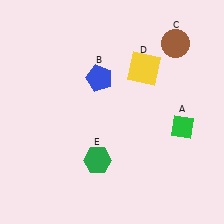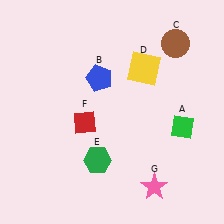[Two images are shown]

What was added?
A red diamond (F), a pink star (G) were added in Image 2.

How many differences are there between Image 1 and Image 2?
There are 2 differences between the two images.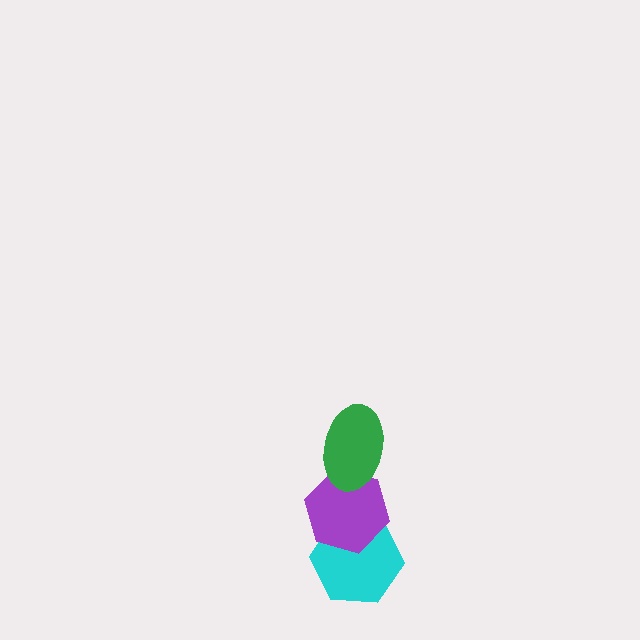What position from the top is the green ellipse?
The green ellipse is 1st from the top.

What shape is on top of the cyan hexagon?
The purple hexagon is on top of the cyan hexagon.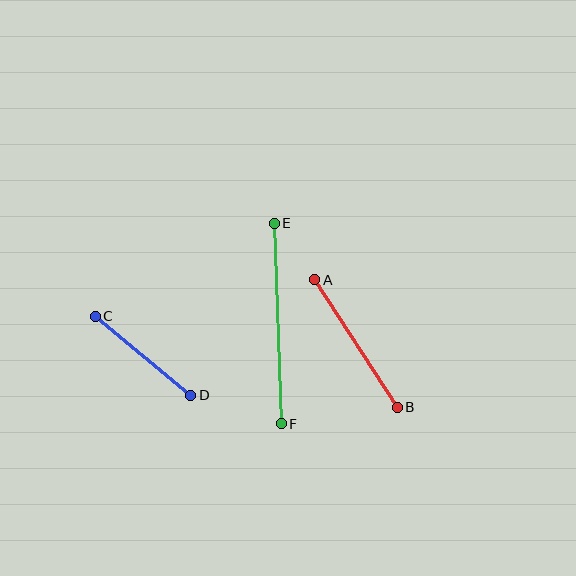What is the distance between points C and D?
The distance is approximately 124 pixels.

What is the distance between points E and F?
The distance is approximately 201 pixels.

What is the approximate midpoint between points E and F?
The midpoint is at approximately (278, 324) pixels.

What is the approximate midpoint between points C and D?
The midpoint is at approximately (143, 356) pixels.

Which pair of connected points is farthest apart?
Points E and F are farthest apart.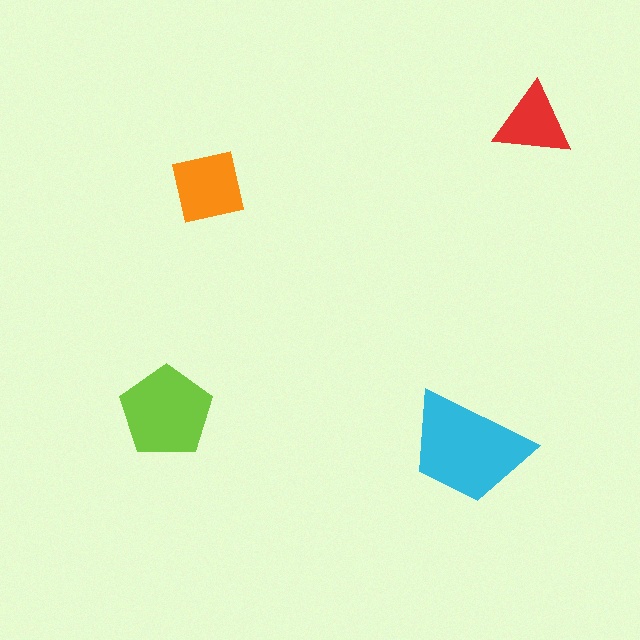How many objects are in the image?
There are 4 objects in the image.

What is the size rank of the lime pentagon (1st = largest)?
2nd.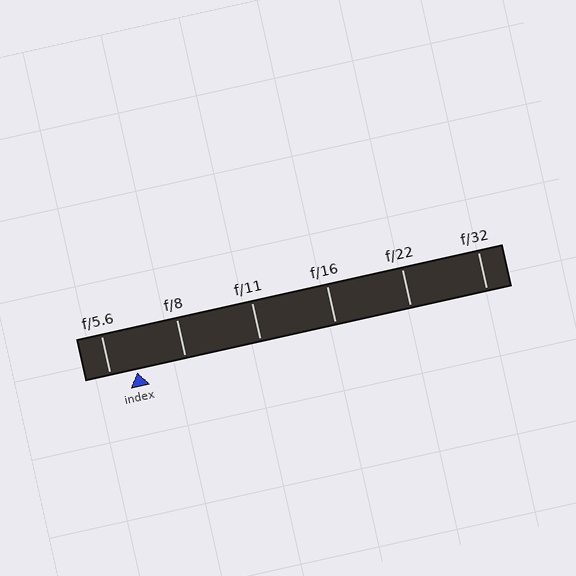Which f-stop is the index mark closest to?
The index mark is closest to f/5.6.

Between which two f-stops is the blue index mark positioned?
The index mark is between f/5.6 and f/8.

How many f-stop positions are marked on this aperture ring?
There are 6 f-stop positions marked.